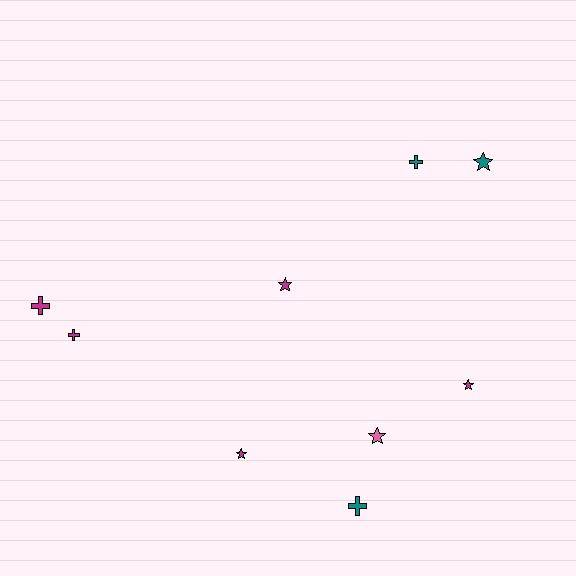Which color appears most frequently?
Magenta, with 5 objects.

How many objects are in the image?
There are 9 objects.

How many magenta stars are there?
There are 3 magenta stars.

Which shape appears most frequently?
Star, with 5 objects.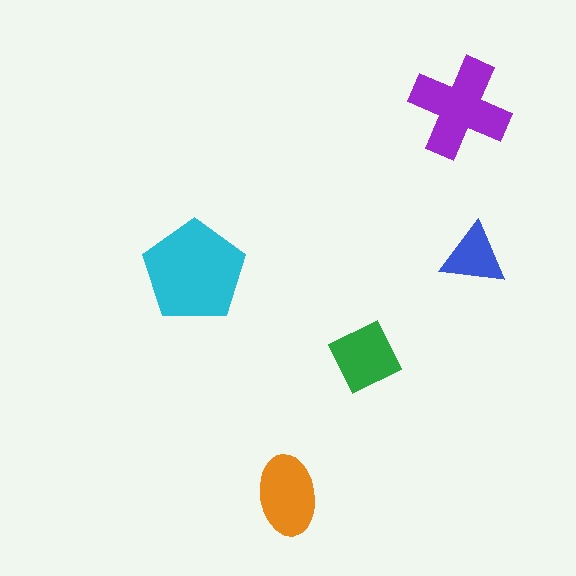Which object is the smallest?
The blue triangle.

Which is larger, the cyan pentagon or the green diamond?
The cyan pentagon.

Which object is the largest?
The cyan pentagon.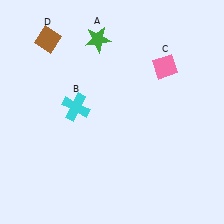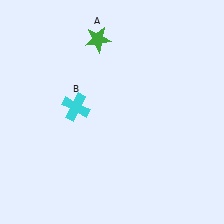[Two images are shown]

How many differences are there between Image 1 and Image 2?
There are 2 differences between the two images.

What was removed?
The pink diamond (C), the brown diamond (D) were removed in Image 2.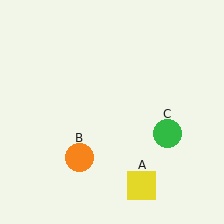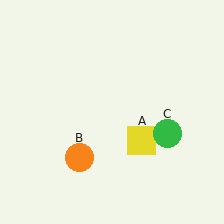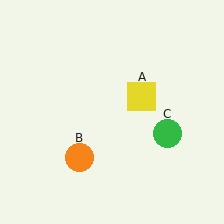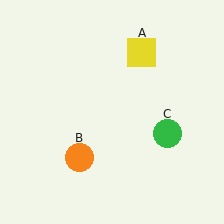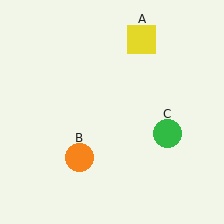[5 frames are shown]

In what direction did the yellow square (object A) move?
The yellow square (object A) moved up.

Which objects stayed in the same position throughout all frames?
Orange circle (object B) and green circle (object C) remained stationary.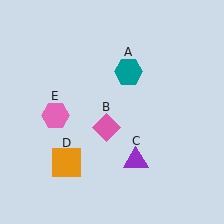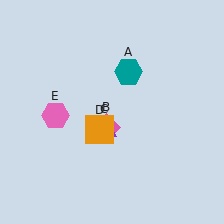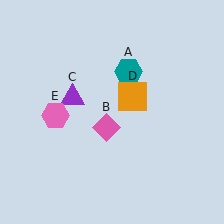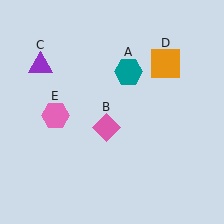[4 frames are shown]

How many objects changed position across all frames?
2 objects changed position: purple triangle (object C), orange square (object D).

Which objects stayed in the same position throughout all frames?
Teal hexagon (object A) and pink diamond (object B) and pink hexagon (object E) remained stationary.